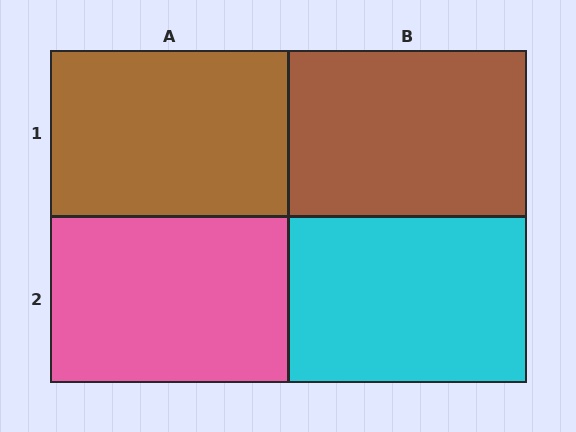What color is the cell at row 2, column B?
Cyan.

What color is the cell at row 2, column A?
Pink.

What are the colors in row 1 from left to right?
Brown, brown.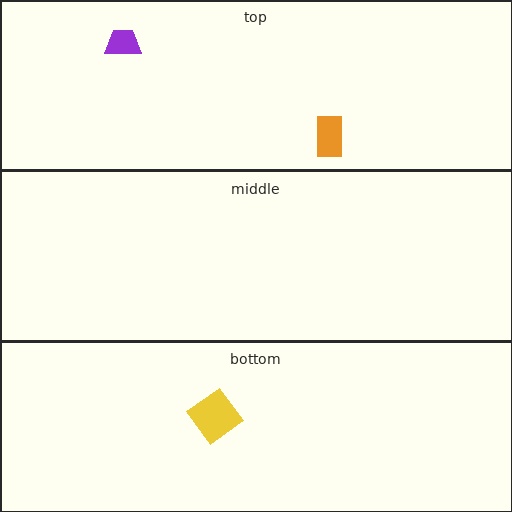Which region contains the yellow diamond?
The bottom region.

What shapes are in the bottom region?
The yellow diamond.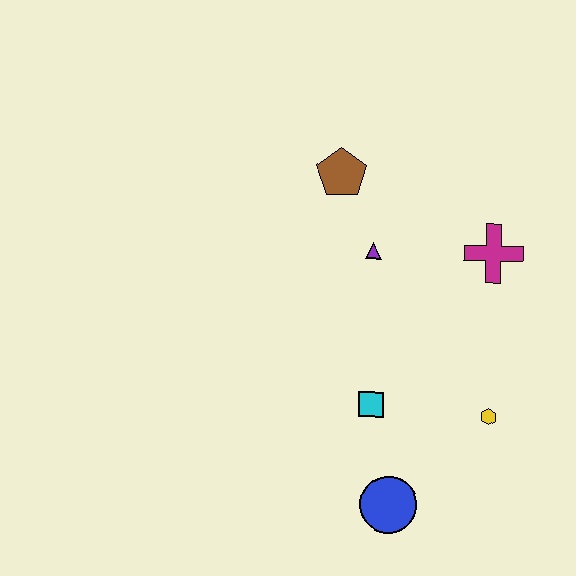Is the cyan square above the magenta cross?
No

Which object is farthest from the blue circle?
The brown pentagon is farthest from the blue circle.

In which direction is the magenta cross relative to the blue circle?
The magenta cross is above the blue circle.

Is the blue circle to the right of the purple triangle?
Yes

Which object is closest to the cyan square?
The blue circle is closest to the cyan square.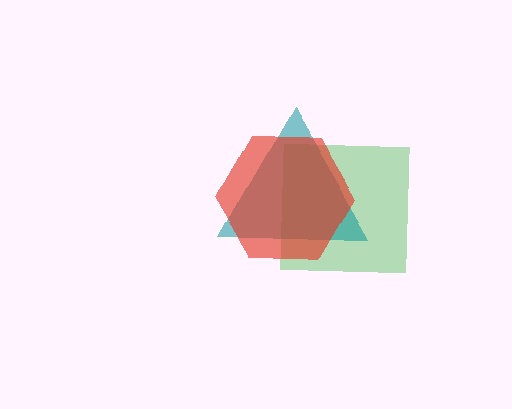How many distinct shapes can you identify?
There are 3 distinct shapes: a green square, a teal triangle, a red hexagon.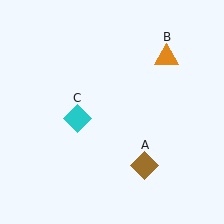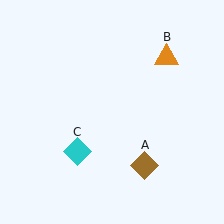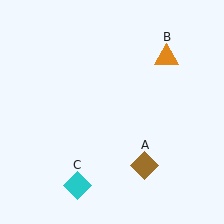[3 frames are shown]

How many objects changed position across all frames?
1 object changed position: cyan diamond (object C).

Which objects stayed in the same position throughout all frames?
Brown diamond (object A) and orange triangle (object B) remained stationary.